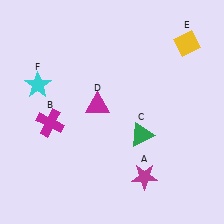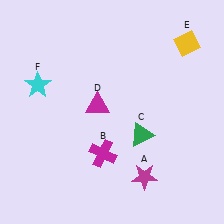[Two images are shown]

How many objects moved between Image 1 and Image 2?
1 object moved between the two images.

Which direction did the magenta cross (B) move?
The magenta cross (B) moved right.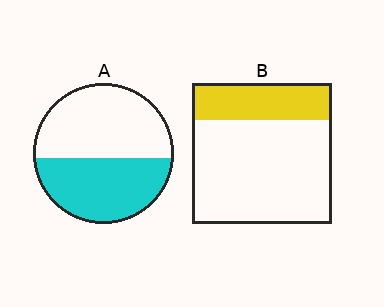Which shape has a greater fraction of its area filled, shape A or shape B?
Shape A.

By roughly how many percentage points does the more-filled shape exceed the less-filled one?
By roughly 20 percentage points (A over B).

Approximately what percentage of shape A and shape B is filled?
A is approximately 45% and B is approximately 25%.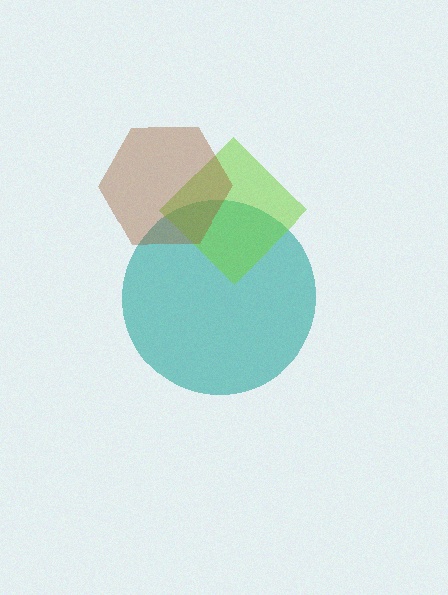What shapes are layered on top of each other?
The layered shapes are: a teal circle, a lime diamond, a brown hexagon.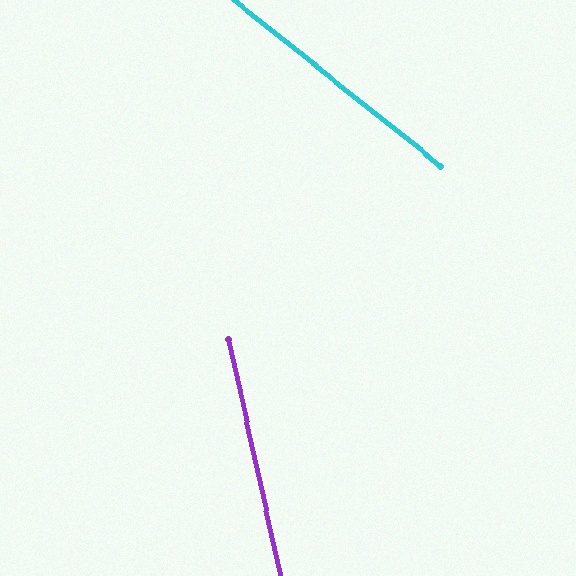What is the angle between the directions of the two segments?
Approximately 39 degrees.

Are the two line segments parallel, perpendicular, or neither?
Neither parallel nor perpendicular — they differ by about 39°.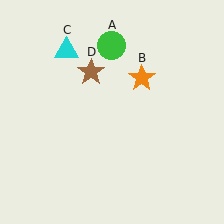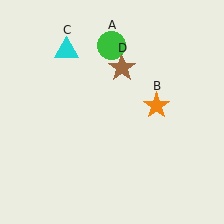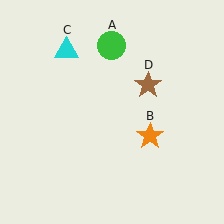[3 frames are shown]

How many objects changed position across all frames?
2 objects changed position: orange star (object B), brown star (object D).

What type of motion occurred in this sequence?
The orange star (object B), brown star (object D) rotated clockwise around the center of the scene.